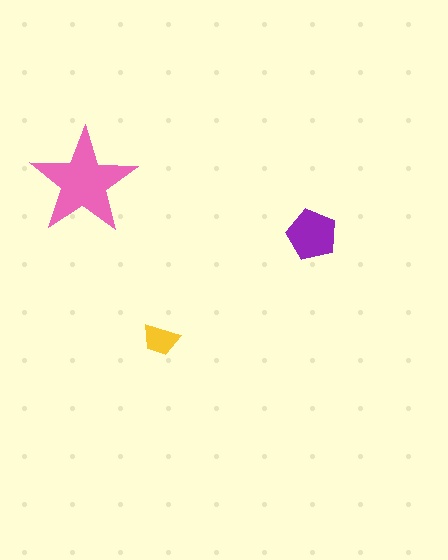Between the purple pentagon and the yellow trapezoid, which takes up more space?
The purple pentagon.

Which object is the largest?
The pink star.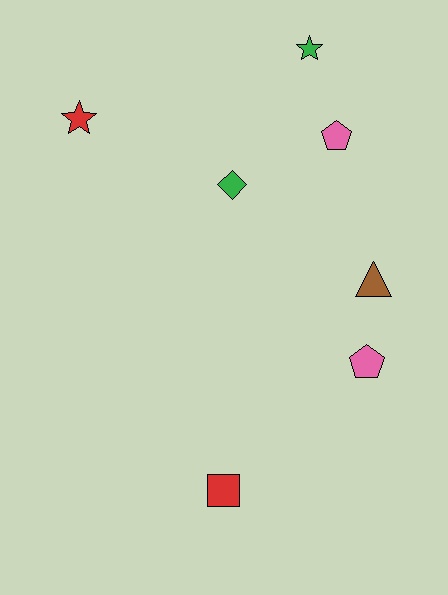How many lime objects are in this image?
There are no lime objects.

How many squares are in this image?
There is 1 square.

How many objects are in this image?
There are 7 objects.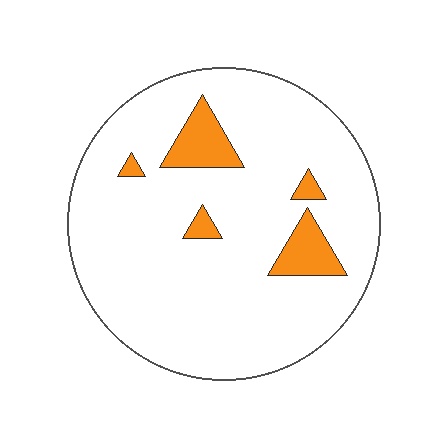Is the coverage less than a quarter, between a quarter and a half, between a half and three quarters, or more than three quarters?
Less than a quarter.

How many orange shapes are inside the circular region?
5.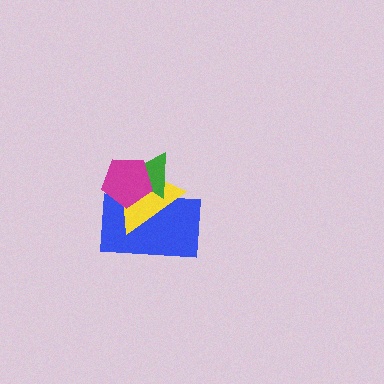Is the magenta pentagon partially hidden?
No, no other shape covers it.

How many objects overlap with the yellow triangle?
3 objects overlap with the yellow triangle.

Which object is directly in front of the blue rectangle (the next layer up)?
The yellow triangle is directly in front of the blue rectangle.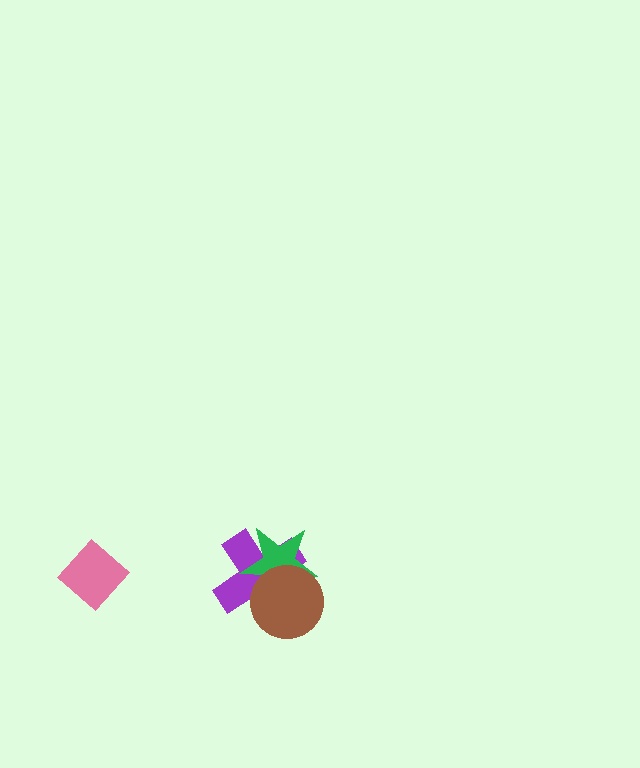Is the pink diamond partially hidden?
No, no other shape covers it.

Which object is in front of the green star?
The brown circle is in front of the green star.